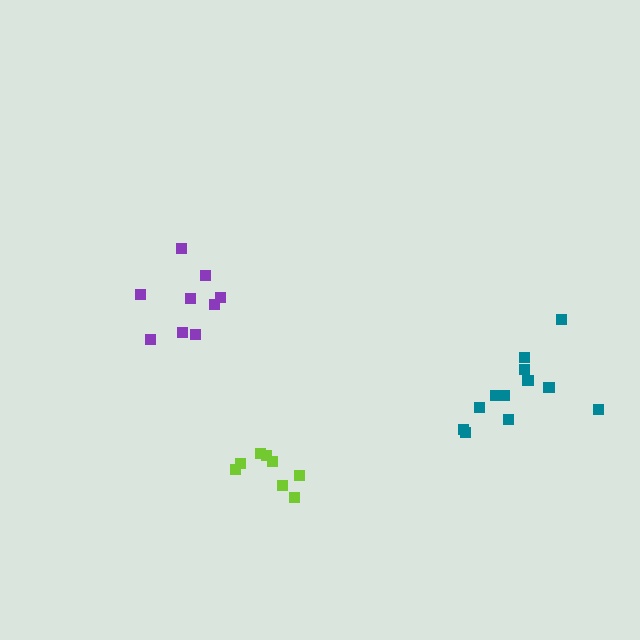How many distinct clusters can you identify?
There are 3 distinct clusters.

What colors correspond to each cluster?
The clusters are colored: purple, teal, lime.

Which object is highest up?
The purple cluster is topmost.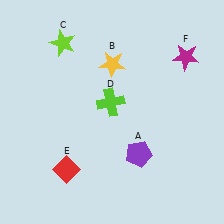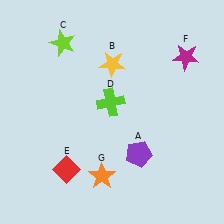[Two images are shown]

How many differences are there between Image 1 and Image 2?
There is 1 difference between the two images.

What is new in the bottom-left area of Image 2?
An orange star (G) was added in the bottom-left area of Image 2.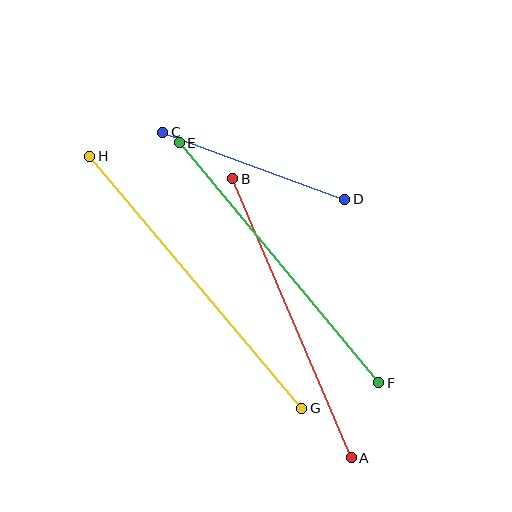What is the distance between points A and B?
The distance is approximately 303 pixels.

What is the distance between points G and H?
The distance is approximately 330 pixels.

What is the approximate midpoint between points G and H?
The midpoint is at approximately (196, 282) pixels.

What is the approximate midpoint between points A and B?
The midpoint is at approximately (292, 318) pixels.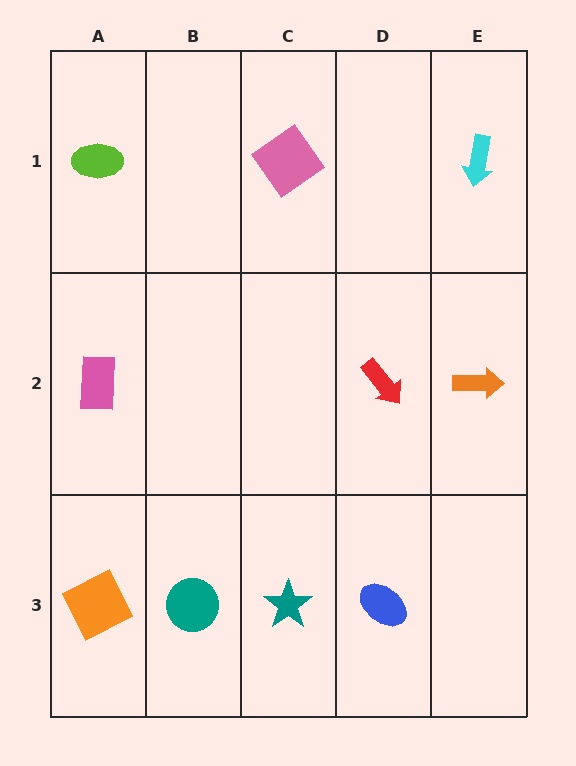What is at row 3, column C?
A teal star.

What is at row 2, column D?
A red arrow.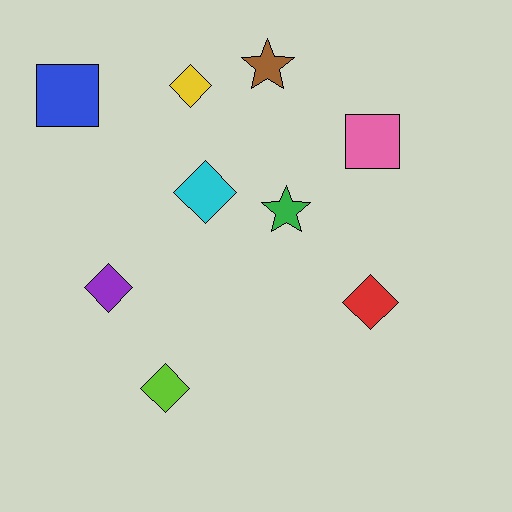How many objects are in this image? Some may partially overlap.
There are 9 objects.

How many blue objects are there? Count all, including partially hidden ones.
There is 1 blue object.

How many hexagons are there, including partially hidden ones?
There are no hexagons.